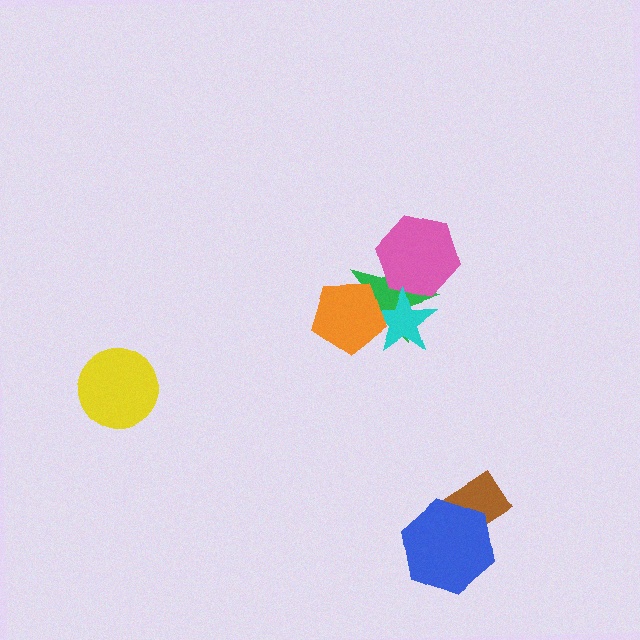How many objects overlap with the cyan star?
3 objects overlap with the cyan star.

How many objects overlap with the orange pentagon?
2 objects overlap with the orange pentagon.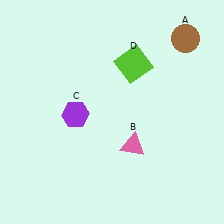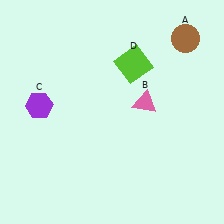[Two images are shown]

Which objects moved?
The objects that moved are: the pink triangle (B), the purple hexagon (C).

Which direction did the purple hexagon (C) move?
The purple hexagon (C) moved left.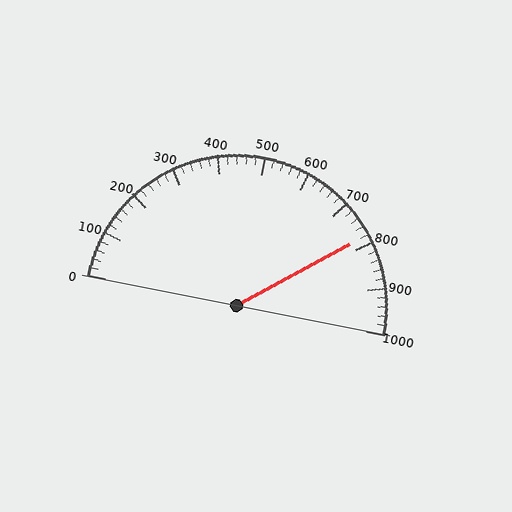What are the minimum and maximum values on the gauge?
The gauge ranges from 0 to 1000.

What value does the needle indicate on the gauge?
The needle indicates approximately 780.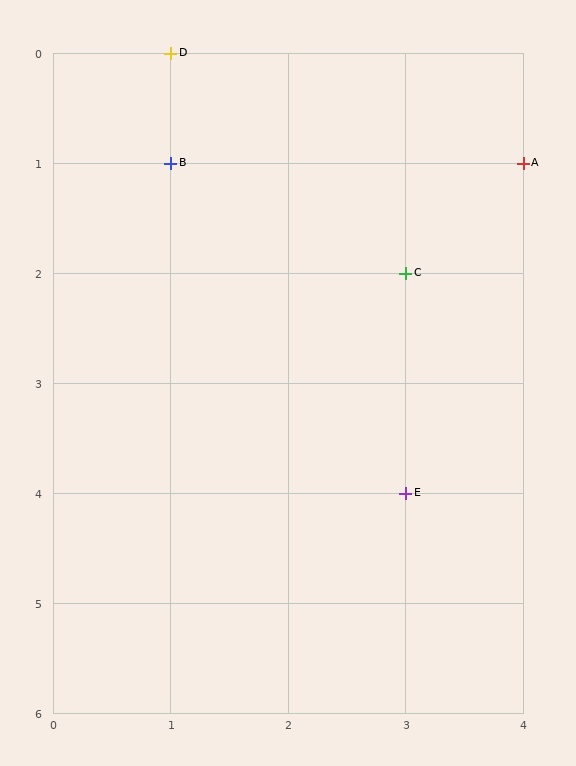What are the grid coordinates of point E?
Point E is at grid coordinates (3, 4).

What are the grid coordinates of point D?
Point D is at grid coordinates (1, 0).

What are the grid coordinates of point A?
Point A is at grid coordinates (4, 1).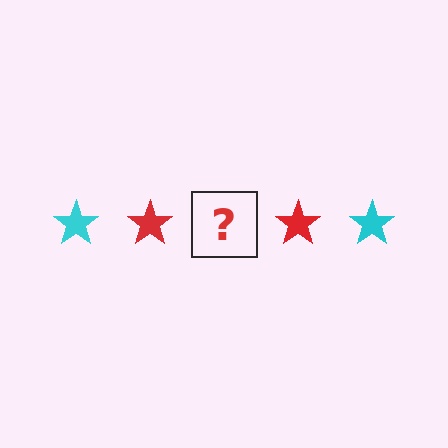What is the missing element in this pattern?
The missing element is a cyan star.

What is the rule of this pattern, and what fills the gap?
The rule is that the pattern cycles through cyan, red stars. The gap should be filled with a cyan star.